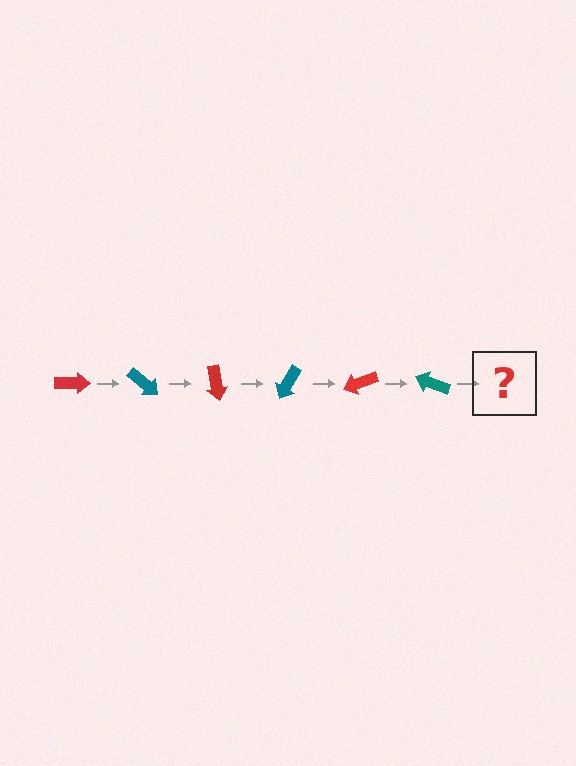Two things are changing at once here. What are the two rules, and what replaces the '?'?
The two rules are that it rotates 40 degrees each step and the color cycles through red and teal. The '?' should be a red arrow, rotated 240 degrees from the start.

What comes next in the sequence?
The next element should be a red arrow, rotated 240 degrees from the start.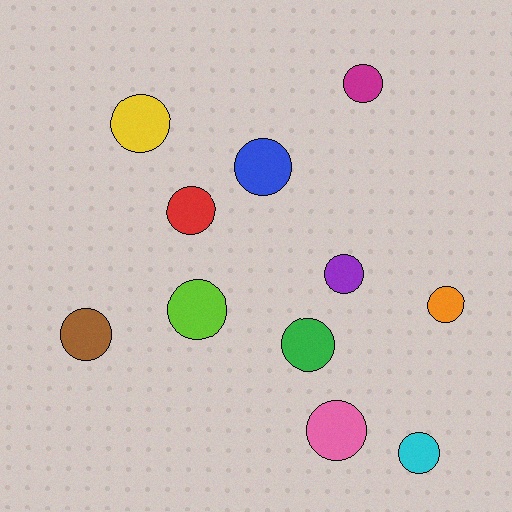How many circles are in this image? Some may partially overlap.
There are 11 circles.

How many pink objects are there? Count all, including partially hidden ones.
There is 1 pink object.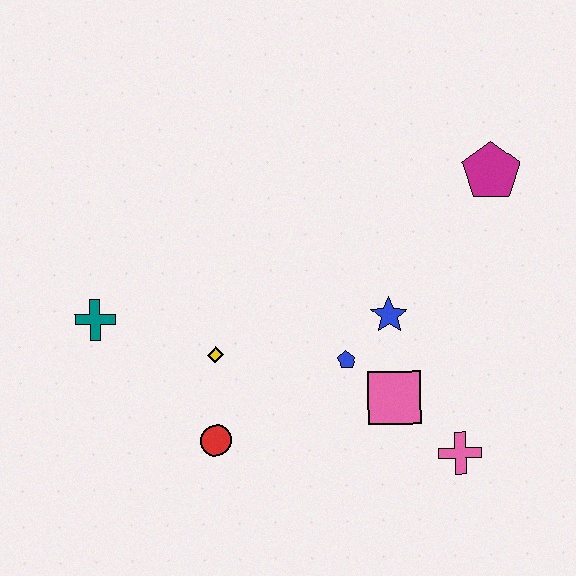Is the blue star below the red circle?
No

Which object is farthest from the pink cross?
The teal cross is farthest from the pink cross.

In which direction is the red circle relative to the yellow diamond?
The red circle is below the yellow diamond.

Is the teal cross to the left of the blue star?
Yes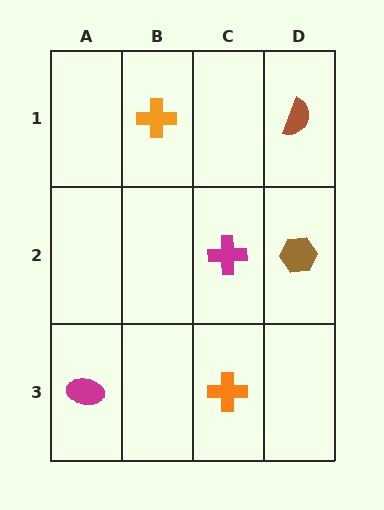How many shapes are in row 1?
2 shapes.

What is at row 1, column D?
A brown semicircle.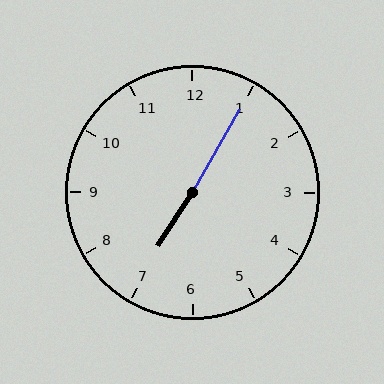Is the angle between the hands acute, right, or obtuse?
It is obtuse.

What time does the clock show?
7:05.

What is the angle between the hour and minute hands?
Approximately 178 degrees.